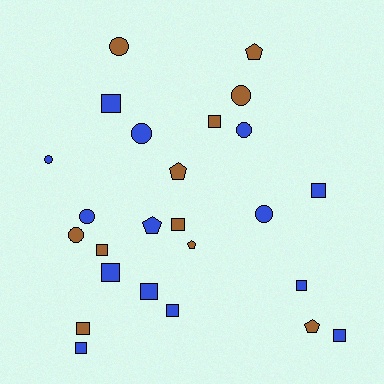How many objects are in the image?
There are 25 objects.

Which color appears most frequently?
Blue, with 14 objects.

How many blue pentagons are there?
There is 1 blue pentagon.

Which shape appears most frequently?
Square, with 12 objects.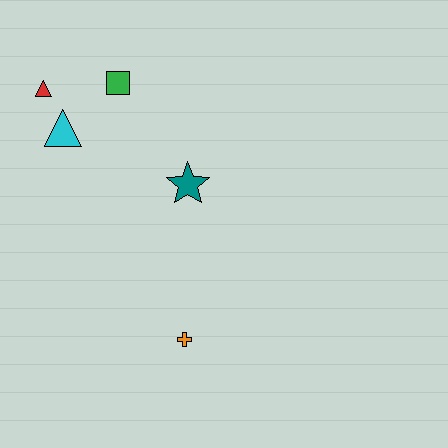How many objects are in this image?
There are 5 objects.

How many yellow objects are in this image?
There are no yellow objects.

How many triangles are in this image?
There are 2 triangles.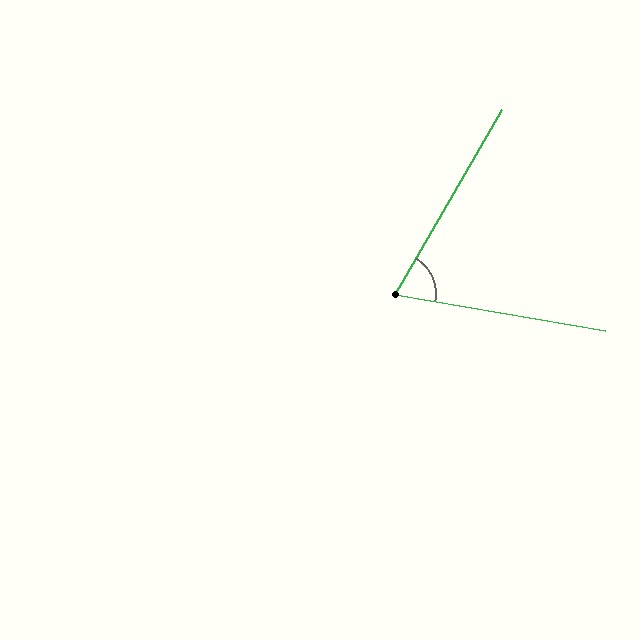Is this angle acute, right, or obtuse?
It is acute.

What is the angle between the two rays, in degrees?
Approximately 70 degrees.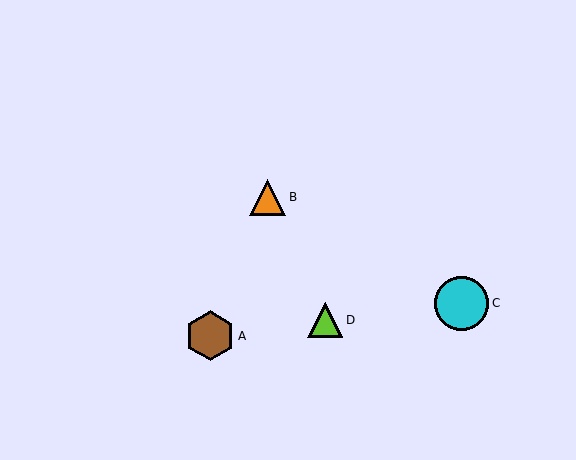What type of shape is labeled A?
Shape A is a brown hexagon.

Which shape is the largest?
The cyan circle (labeled C) is the largest.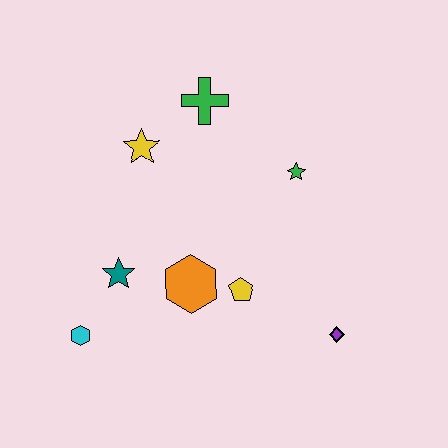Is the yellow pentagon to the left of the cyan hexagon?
No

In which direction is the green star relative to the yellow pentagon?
The green star is above the yellow pentagon.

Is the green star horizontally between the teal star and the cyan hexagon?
No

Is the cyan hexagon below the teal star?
Yes